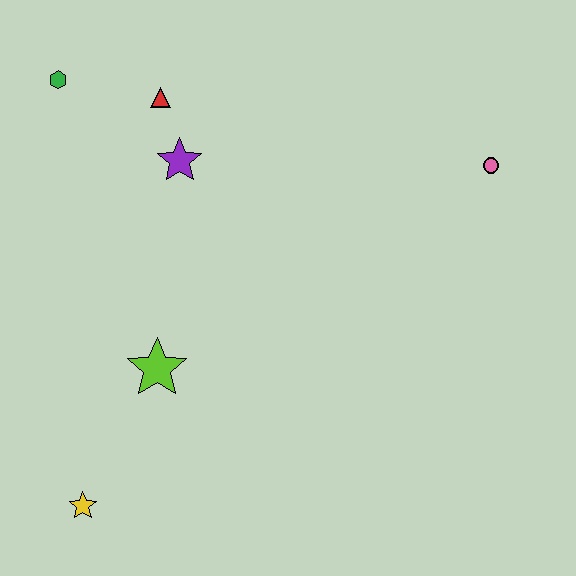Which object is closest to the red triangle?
The purple star is closest to the red triangle.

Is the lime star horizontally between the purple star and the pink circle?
No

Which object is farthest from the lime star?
The pink circle is farthest from the lime star.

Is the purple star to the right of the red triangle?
Yes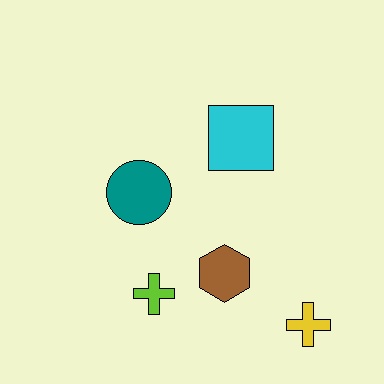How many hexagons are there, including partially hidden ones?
There is 1 hexagon.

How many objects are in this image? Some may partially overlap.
There are 5 objects.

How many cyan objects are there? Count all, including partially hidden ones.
There is 1 cyan object.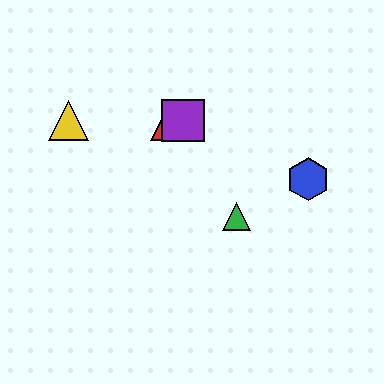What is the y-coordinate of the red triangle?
The red triangle is at y≈121.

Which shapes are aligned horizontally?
The red triangle, the yellow triangle, the purple square are aligned horizontally.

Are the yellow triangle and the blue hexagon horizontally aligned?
No, the yellow triangle is at y≈121 and the blue hexagon is at y≈179.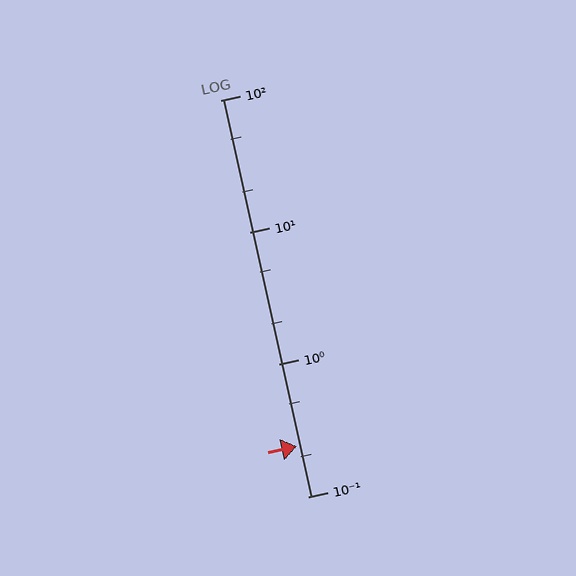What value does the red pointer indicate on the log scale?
The pointer indicates approximately 0.24.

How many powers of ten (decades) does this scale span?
The scale spans 3 decades, from 0.1 to 100.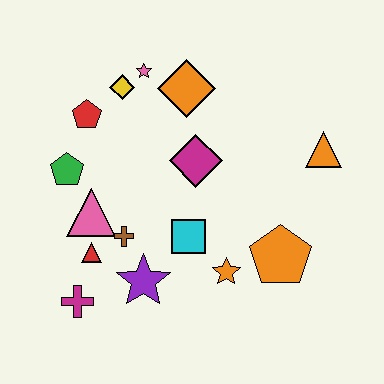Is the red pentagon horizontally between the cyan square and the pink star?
No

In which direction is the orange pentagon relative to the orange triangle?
The orange pentagon is below the orange triangle.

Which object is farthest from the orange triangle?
The magenta cross is farthest from the orange triangle.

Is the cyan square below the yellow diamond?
Yes